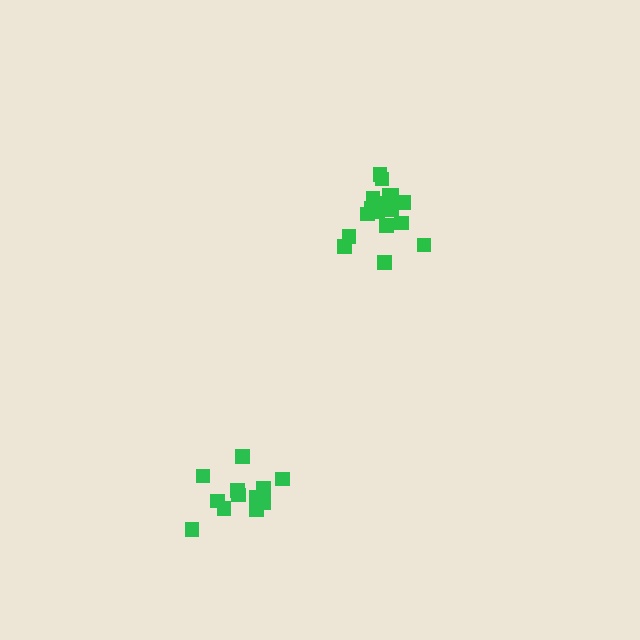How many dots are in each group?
Group 1: 12 dots, Group 2: 17 dots (29 total).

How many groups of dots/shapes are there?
There are 2 groups.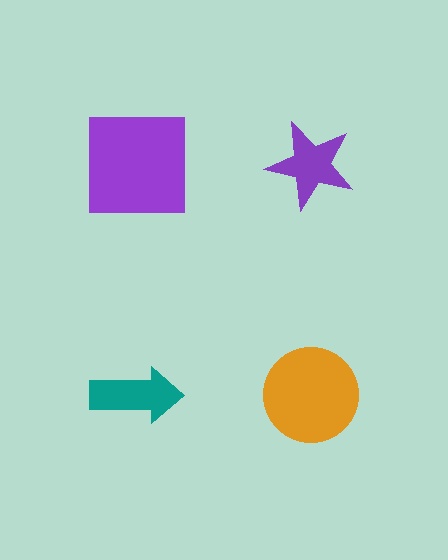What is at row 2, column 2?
An orange circle.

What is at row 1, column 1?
A purple square.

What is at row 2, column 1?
A teal arrow.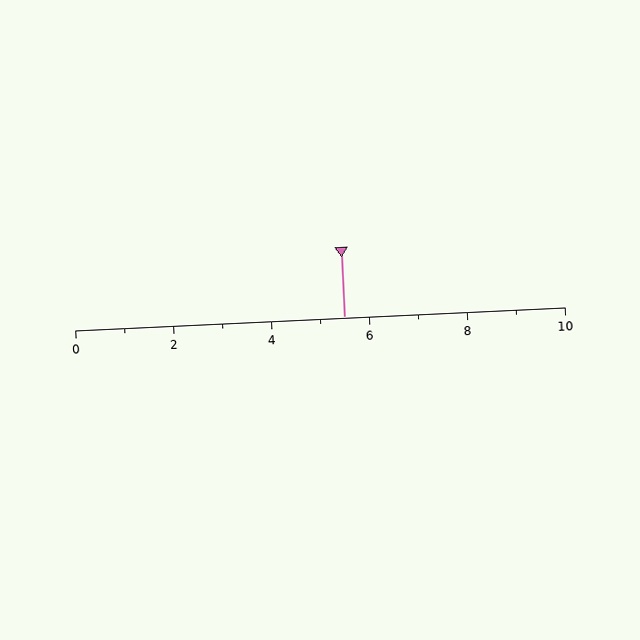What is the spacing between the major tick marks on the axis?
The major ticks are spaced 2 apart.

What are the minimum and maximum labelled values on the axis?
The axis runs from 0 to 10.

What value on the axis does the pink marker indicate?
The marker indicates approximately 5.5.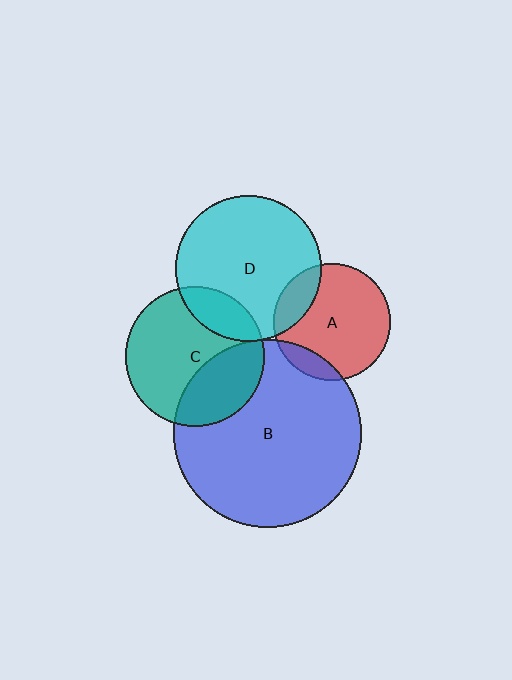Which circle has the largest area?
Circle B (blue).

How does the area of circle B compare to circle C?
Approximately 1.8 times.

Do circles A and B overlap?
Yes.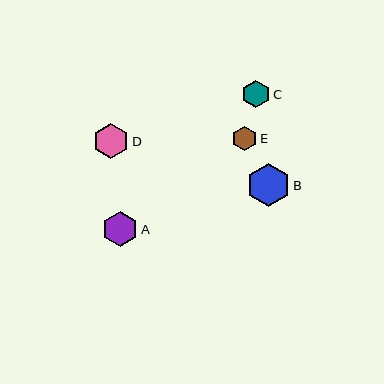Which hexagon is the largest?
Hexagon B is the largest with a size of approximately 43 pixels.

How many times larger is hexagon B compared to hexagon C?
Hexagon B is approximately 1.5 times the size of hexagon C.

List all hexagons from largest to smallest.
From largest to smallest: B, D, A, C, E.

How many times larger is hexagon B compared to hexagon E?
Hexagon B is approximately 1.8 times the size of hexagon E.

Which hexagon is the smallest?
Hexagon E is the smallest with a size of approximately 24 pixels.